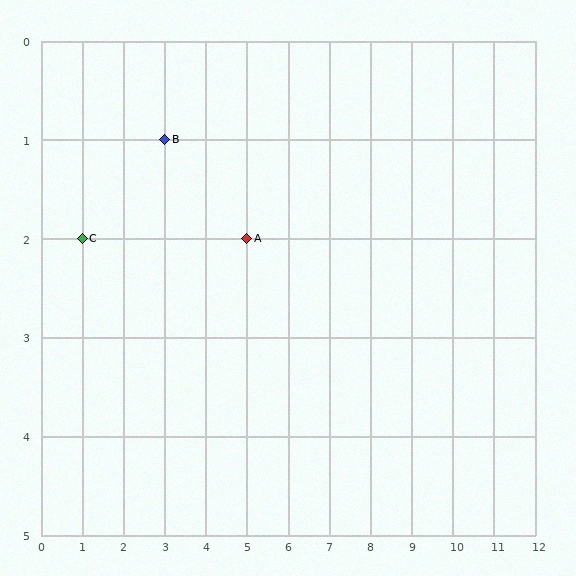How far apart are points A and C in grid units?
Points A and C are 4 columns apart.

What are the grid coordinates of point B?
Point B is at grid coordinates (3, 1).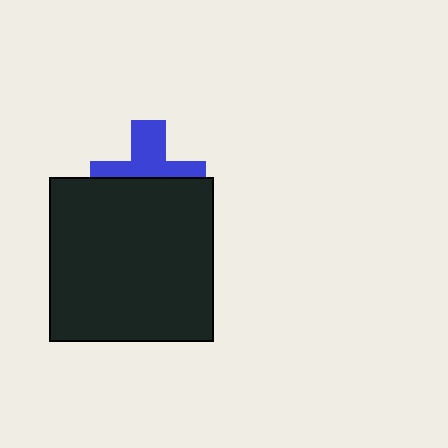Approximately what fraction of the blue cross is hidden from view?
Roughly 51% of the blue cross is hidden behind the black square.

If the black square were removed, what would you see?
You would see the complete blue cross.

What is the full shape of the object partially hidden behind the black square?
The partially hidden object is a blue cross.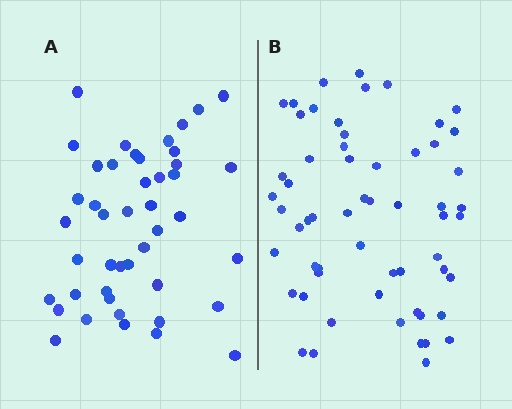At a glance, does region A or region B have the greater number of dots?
Region B (the right region) has more dots.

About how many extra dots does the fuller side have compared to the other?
Region B has approximately 15 more dots than region A.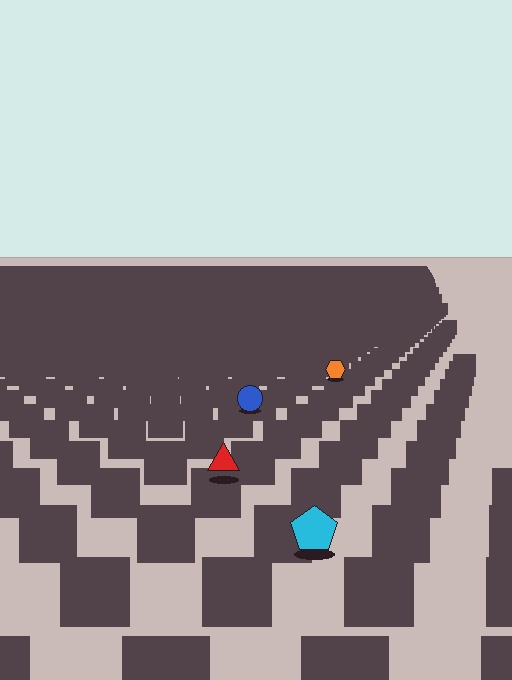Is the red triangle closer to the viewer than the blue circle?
Yes. The red triangle is closer — you can tell from the texture gradient: the ground texture is coarser near it.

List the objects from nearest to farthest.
From nearest to farthest: the cyan pentagon, the red triangle, the blue circle, the orange hexagon.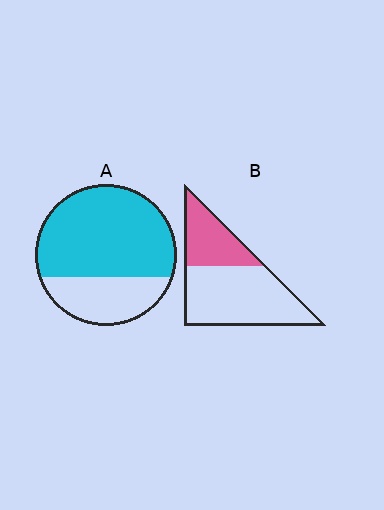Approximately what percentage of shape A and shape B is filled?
A is approximately 70% and B is approximately 35%.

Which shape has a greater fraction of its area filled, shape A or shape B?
Shape A.